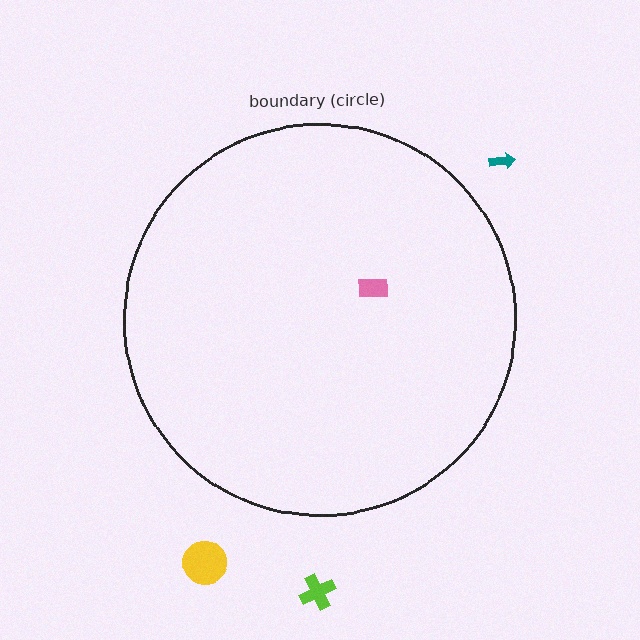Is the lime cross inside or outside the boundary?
Outside.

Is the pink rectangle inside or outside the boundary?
Inside.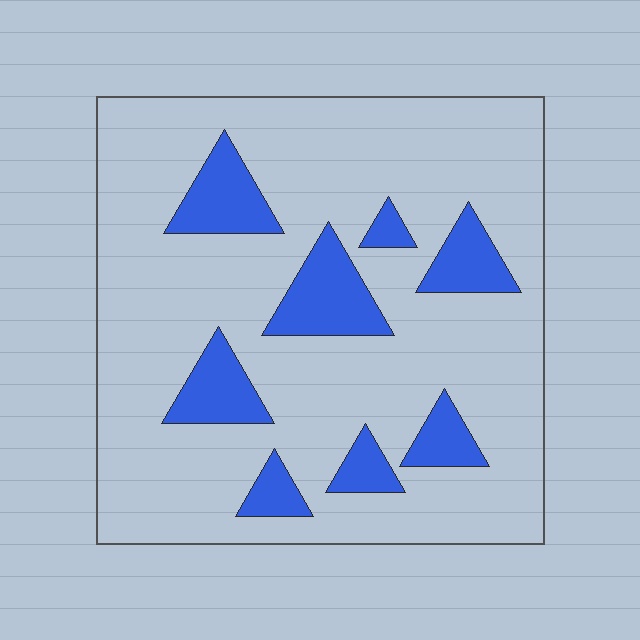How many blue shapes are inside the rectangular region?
8.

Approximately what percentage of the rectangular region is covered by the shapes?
Approximately 20%.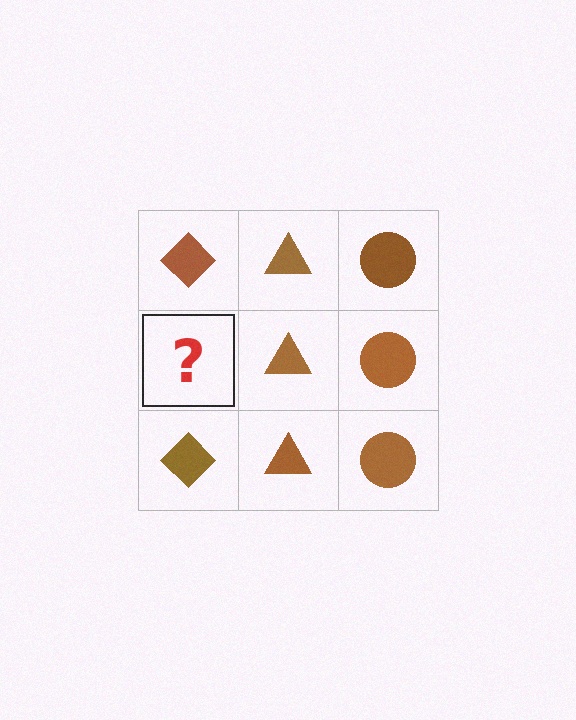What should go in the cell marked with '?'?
The missing cell should contain a brown diamond.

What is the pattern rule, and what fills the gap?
The rule is that each column has a consistent shape. The gap should be filled with a brown diamond.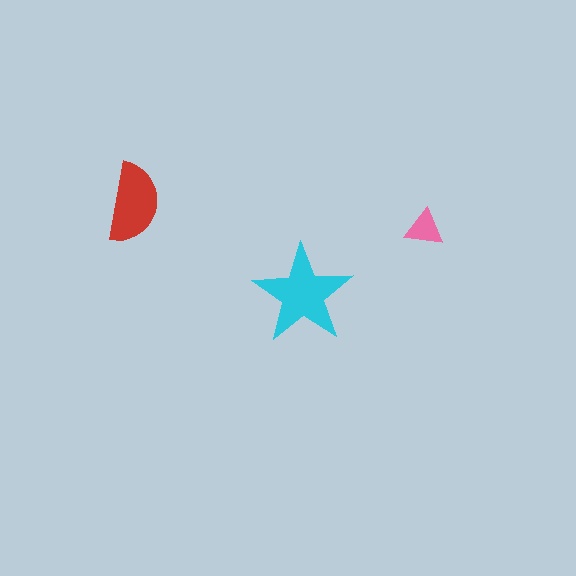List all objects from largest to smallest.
The cyan star, the red semicircle, the pink triangle.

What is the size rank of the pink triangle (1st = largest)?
3rd.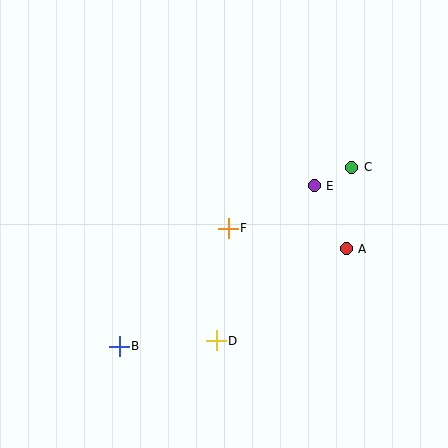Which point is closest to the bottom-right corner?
Point A is closest to the bottom-right corner.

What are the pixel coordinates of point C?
Point C is at (352, 167).